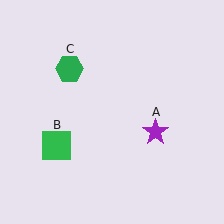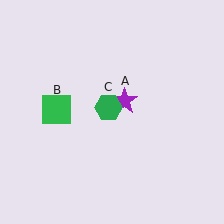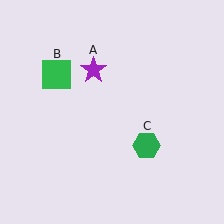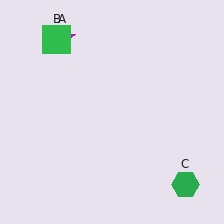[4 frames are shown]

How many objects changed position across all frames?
3 objects changed position: purple star (object A), green square (object B), green hexagon (object C).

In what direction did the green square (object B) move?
The green square (object B) moved up.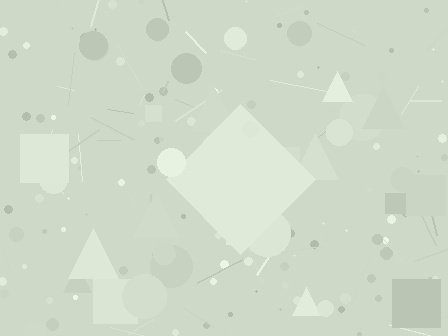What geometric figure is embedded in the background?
A diamond is embedded in the background.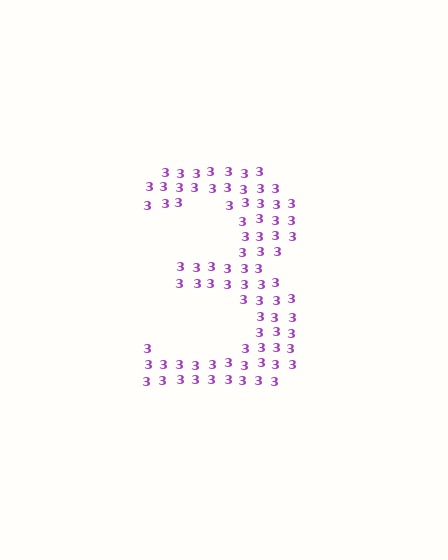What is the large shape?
The large shape is the digit 3.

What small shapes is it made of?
It is made of small digit 3's.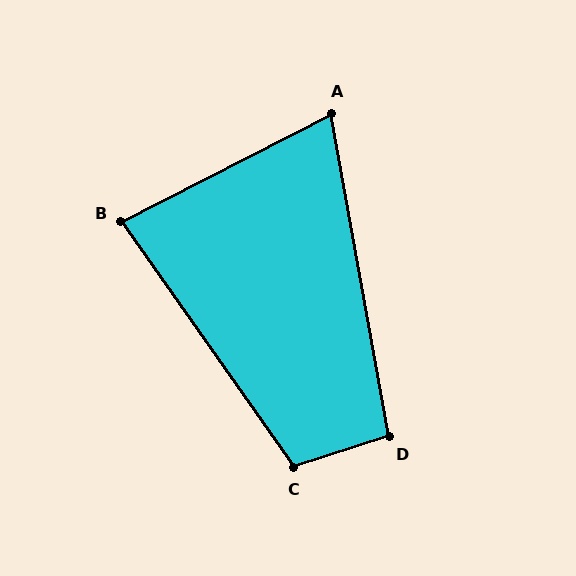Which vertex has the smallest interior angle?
A, at approximately 73 degrees.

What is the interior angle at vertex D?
Approximately 98 degrees (obtuse).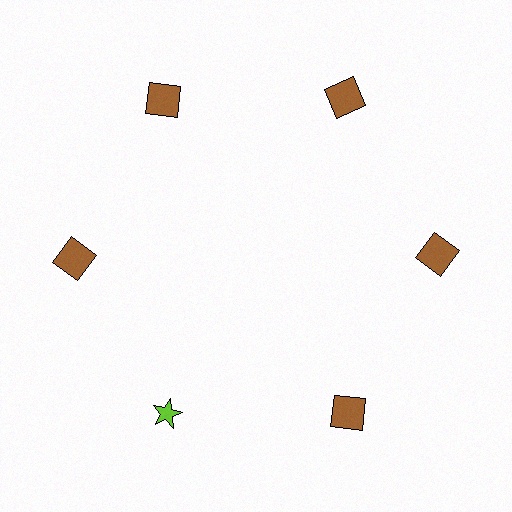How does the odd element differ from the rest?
It differs in both color (lime instead of brown) and shape (star instead of square).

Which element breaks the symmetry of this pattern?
The lime star at roughly the 7 o'clock position breaks the symmetry. All other shapes are brown squares.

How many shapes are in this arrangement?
There are 6 shapes arranged in a ring pattern.